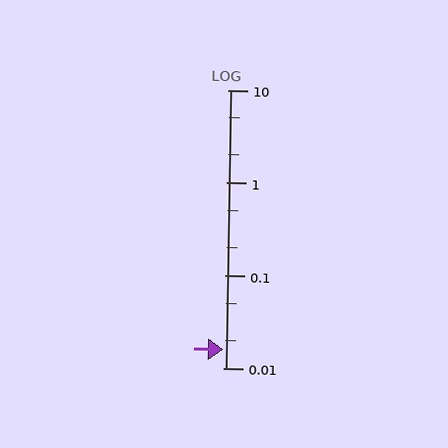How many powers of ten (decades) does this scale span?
The scale spans 3 decades, from 0.01 to 10.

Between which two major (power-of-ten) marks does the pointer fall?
The pointer is between 0.01 and 0.1.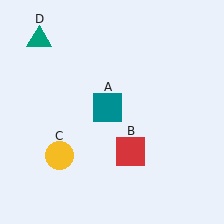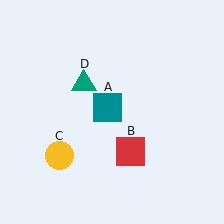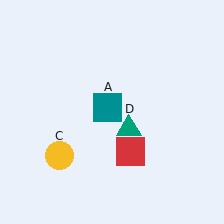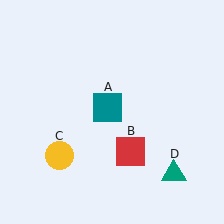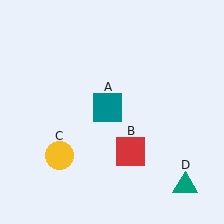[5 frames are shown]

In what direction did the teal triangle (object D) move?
The teal triangle (object D) moved down and to the right.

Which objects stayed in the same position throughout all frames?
Teal square (object A) and red square (object B) and yellow circle (object C) remained stationary.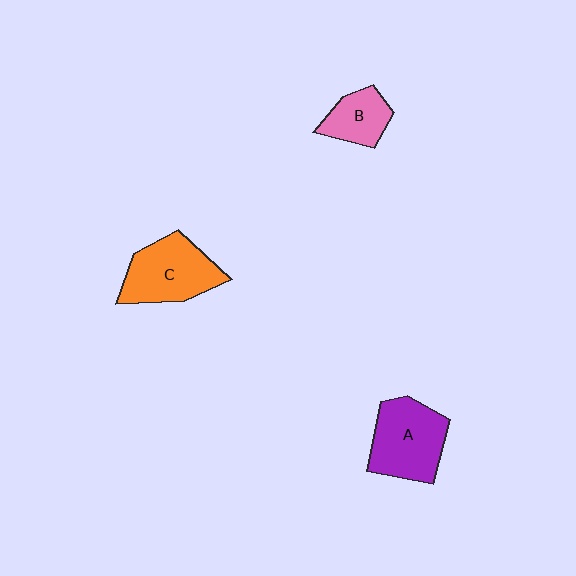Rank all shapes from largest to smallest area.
From largest to smallest: A (purple), C (orange), B (pink).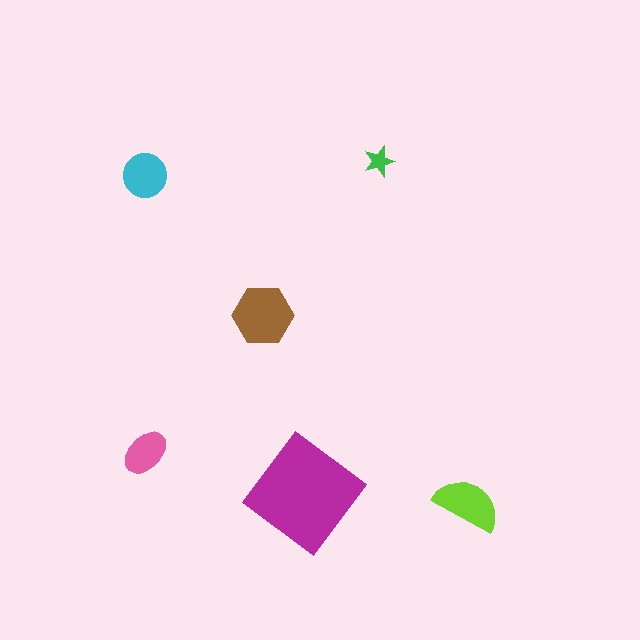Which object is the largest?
The magenta diamond.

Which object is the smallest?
The green star.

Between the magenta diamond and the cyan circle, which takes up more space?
The magenta diamond.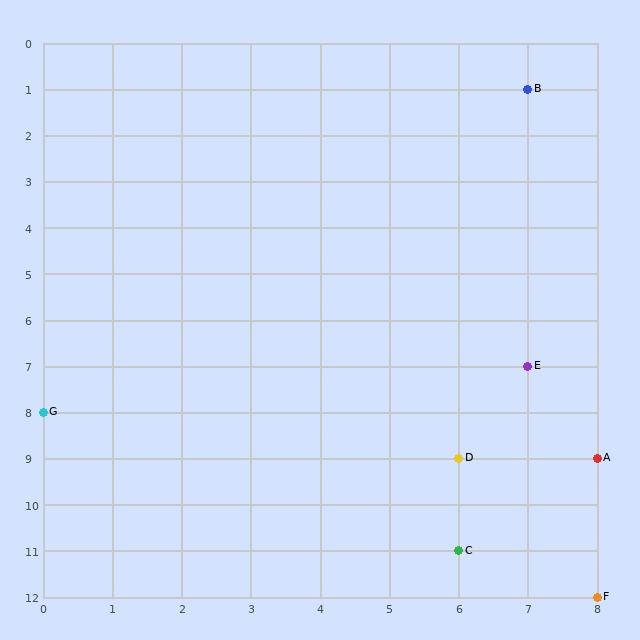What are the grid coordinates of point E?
Point E is at grid coordinates (7, 7).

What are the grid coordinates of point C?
Point C is at grid coordinates (6, 11).